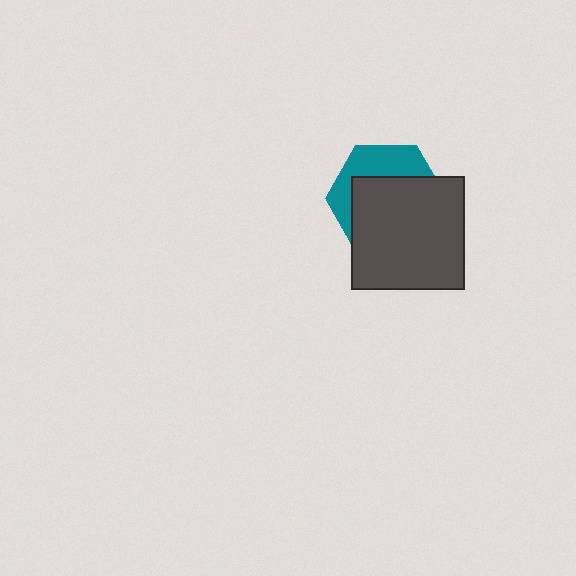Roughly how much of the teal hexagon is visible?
A small part of it is visible (roughly 35%).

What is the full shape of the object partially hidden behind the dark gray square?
The partially hidden object is a teal hexagon.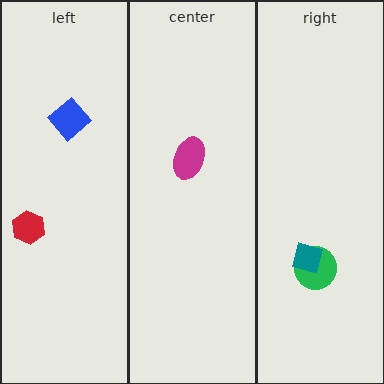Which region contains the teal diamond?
The right region.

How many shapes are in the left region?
2.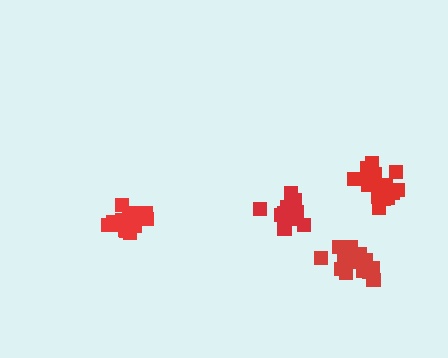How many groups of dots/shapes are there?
There are 4 groups.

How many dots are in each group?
Group 1: 17 dots, Group 2: 18 dots, Group 3: 13 dots, Group 4: 17 dots (65 total).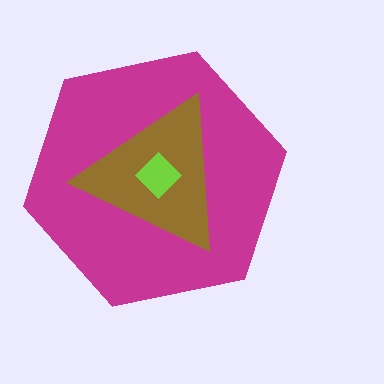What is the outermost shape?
The magenta hexagon.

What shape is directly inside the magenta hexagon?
The brown triangle.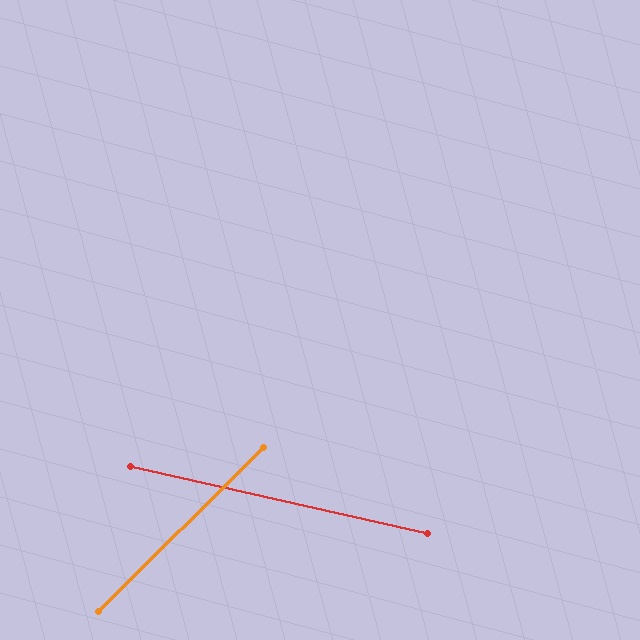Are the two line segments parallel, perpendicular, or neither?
Neither parallel nor perpendicular — they differ by about 58°.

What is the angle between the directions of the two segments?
Approximately 58 degrees.